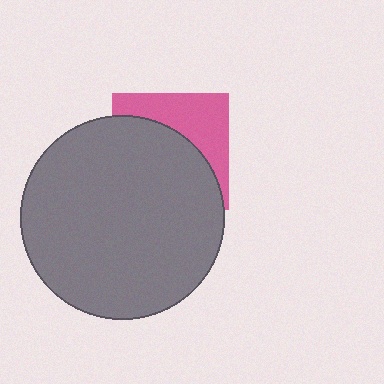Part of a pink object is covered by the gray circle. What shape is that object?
It is a square.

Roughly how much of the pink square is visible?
A small part of it is visible (roughly 38%).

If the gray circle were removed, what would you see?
You would see the complete pink square.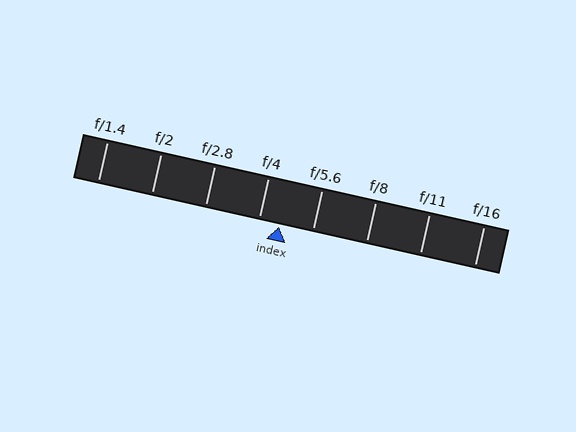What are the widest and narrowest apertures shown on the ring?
The widest aperture shown is f/1.4 and the narrowest is f/16.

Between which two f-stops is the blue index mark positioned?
The index mark is between f/4 and f/5.6.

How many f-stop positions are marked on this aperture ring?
There are 8 f-stop positions marked.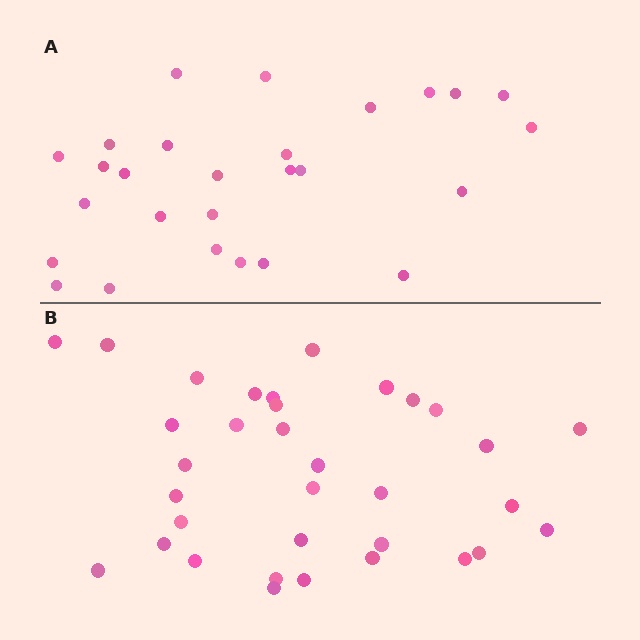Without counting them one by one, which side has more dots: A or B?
Region B (the bottom region) has more dots.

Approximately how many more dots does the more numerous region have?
Region B has roughly 8 or so more dots than region A.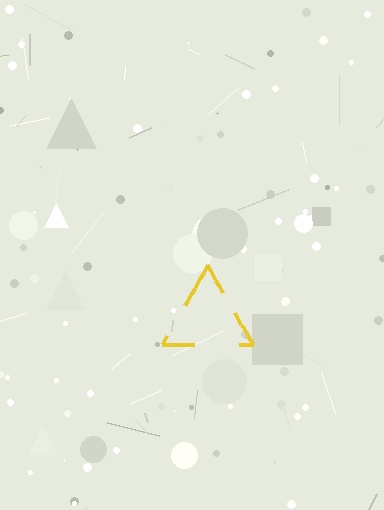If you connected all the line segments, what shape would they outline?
They would outline a triangle.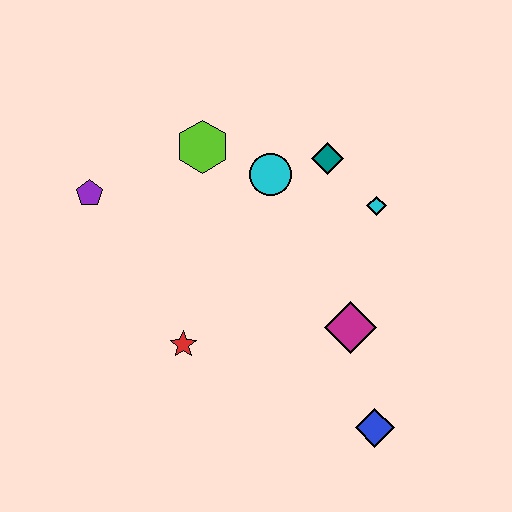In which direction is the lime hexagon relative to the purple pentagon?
The lime hexagon is to the right of the purple pentagon.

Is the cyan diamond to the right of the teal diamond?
Yes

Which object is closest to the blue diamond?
The magenta diamond is closest to the blue diamond.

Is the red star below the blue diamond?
No